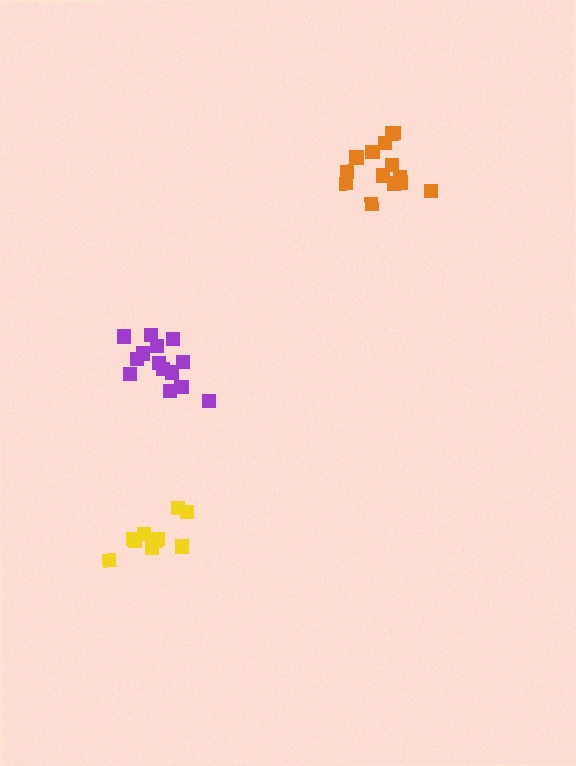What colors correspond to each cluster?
The clusters are colored: purple, yellow, orange.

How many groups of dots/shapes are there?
There are 3 groups.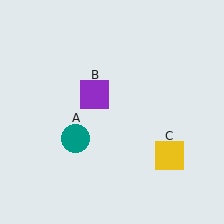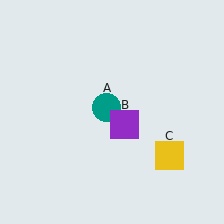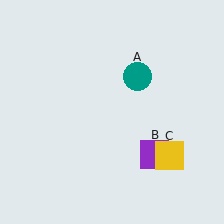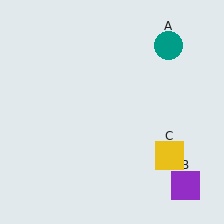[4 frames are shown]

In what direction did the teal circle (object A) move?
The teal circle (object A) moved up and to the right.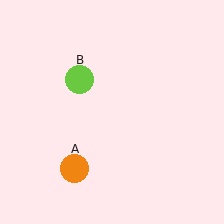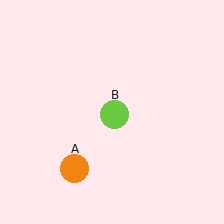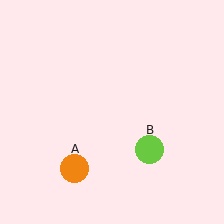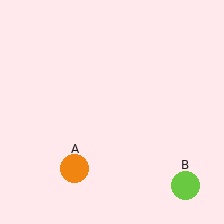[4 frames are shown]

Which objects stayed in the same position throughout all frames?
Orange circle (object A) remained stationary.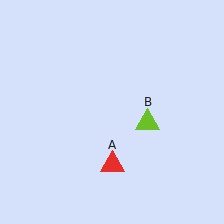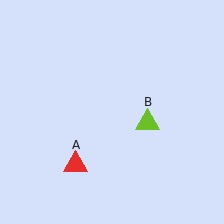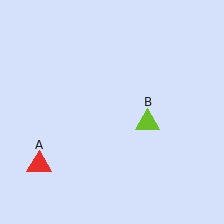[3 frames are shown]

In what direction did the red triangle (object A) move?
The red triangle (object A) moved left.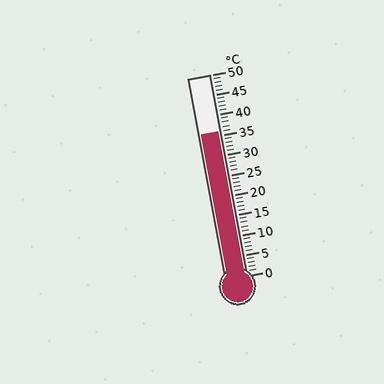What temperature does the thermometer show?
The thermometer shows approximately 36°C.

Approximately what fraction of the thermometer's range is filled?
The thermometer is filled to approximately 70% of its range.